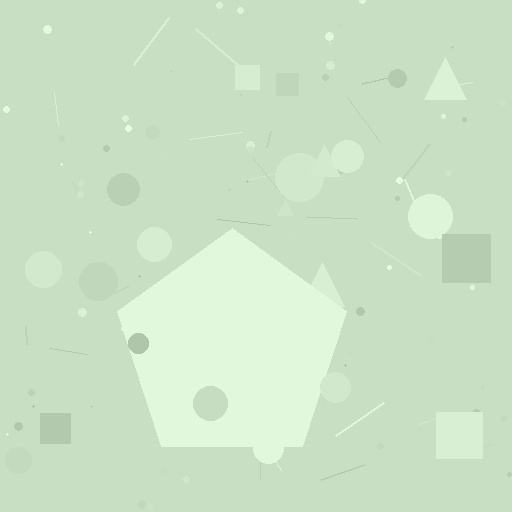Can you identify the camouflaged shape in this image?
The camouflaged shape is a pentagon.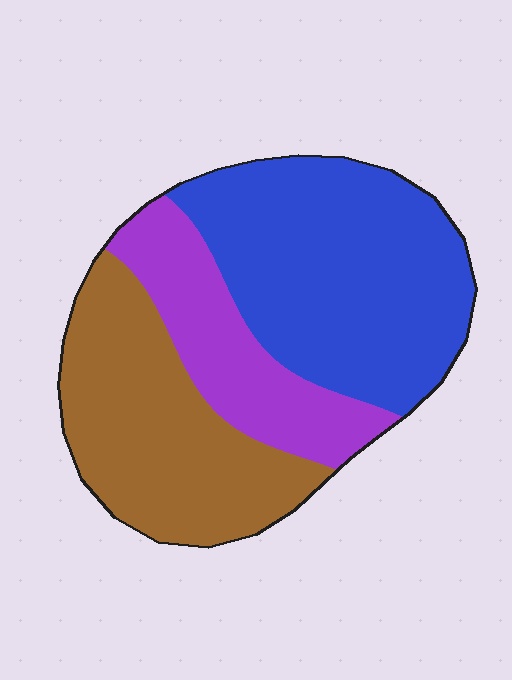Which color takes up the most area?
Blue, at roughly 45%.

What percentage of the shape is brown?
Brown takes up about one third (1/3) of the shape.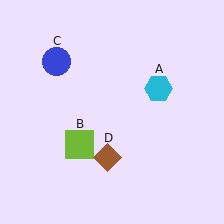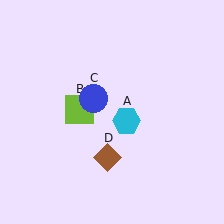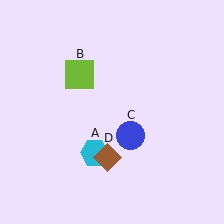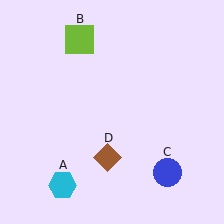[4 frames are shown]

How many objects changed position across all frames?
3 objects changed position: cyan hexagon (object A), lime square (object B), blue circle (object C).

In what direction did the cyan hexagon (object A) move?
The cyan hexagon (object A) moved down and to the left.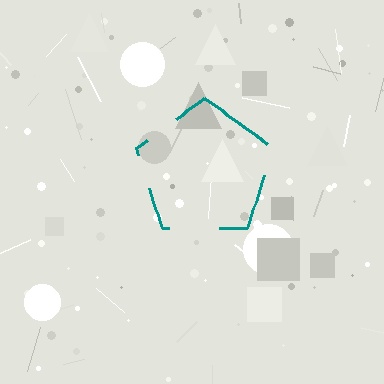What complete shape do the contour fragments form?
The contour fragments form a pentagon.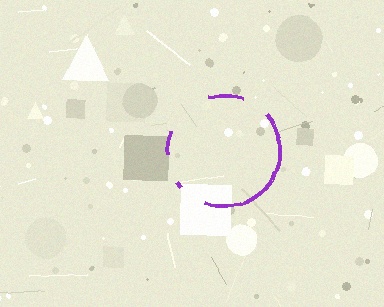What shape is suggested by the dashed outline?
The dashed outline suggests a circle.